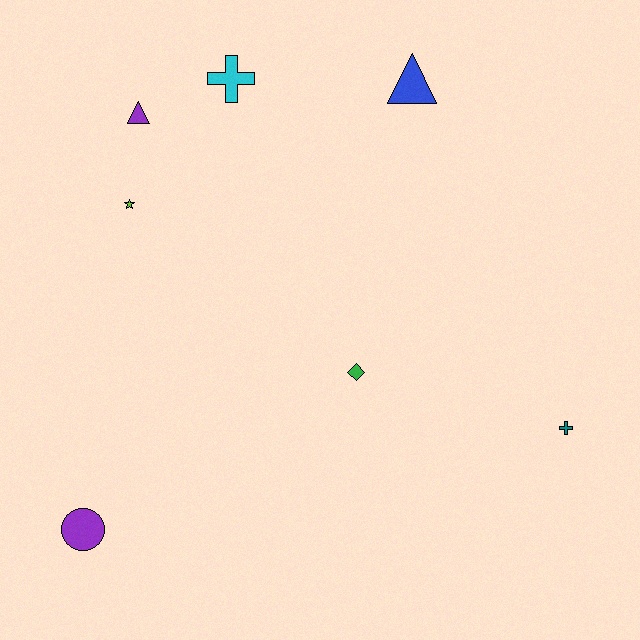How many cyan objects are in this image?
There is 1 cyan object.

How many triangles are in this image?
There are 2 triangles.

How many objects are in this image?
There are 7 objects.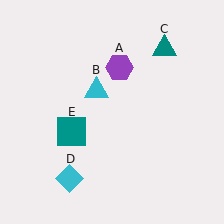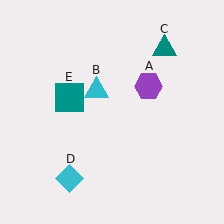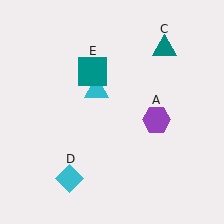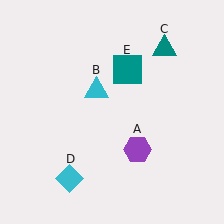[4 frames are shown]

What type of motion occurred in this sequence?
The purple hexagon (object A), teal square (object E) rotated clockwise around the center of the scene.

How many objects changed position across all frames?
2 objects changed position: purple hexagon (object A), teal square (object E).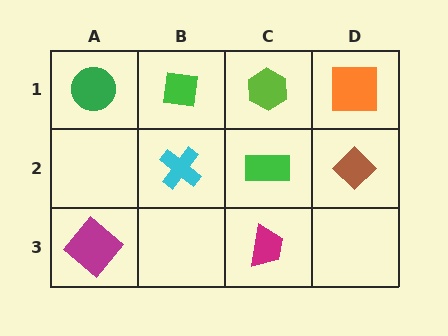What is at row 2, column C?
A green rectangle.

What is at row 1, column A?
A green circle.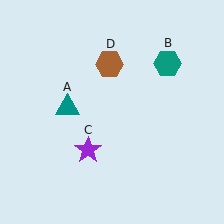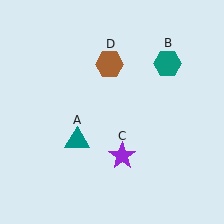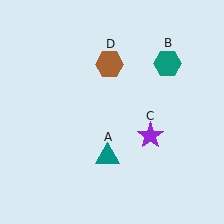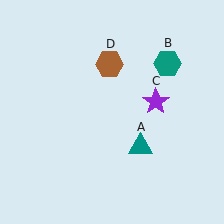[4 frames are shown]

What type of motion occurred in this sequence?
The teal triangle (object A), purple star (object C) rotated counterclockwise around the center of the scene.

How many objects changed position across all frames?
2 objects changed position: teal triangle (object A), purple star (object C).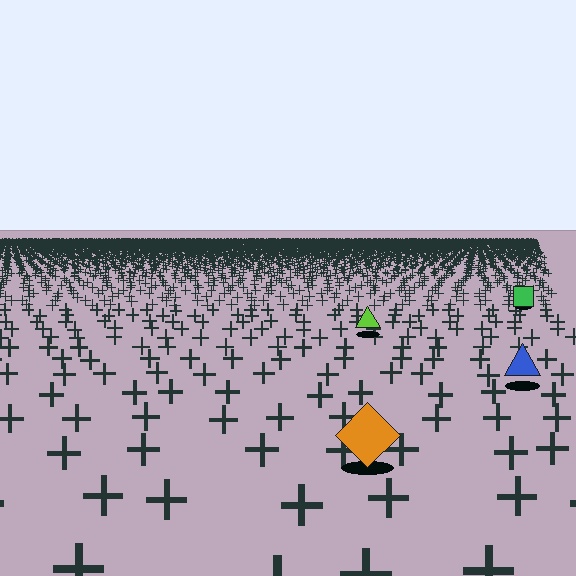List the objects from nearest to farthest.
From nearest to farthest: the orange diamond, the blue triangle, the lime triangle, the green square.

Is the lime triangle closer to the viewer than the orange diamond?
No. The orange diamond is closer — you can tell from the texture gradient: the ground texture is coarser near it.